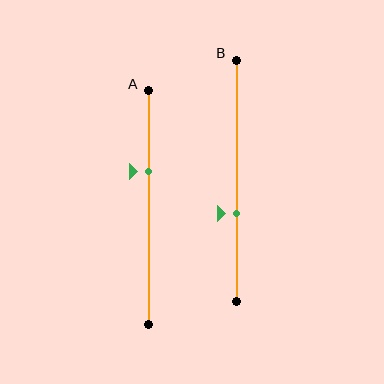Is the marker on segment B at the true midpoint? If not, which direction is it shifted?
No, the marker on segment B is shifted downward by about 14% of the segment length.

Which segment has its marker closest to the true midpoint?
Segment B has its marker closest to the true midpoint.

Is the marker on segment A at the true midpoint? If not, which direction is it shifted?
No, the marker on segment A is shifted upward by about 15% of the segment length.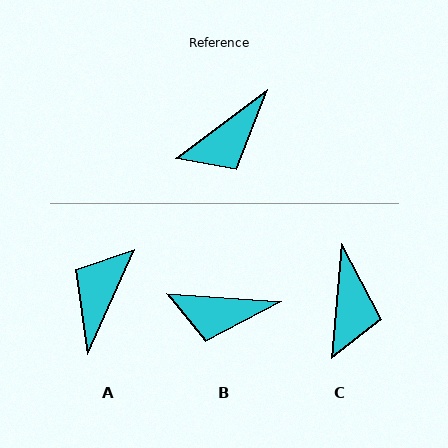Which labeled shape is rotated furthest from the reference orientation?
A, about 151 degrees away.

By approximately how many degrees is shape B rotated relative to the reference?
Approximately 40 degrees clockwise.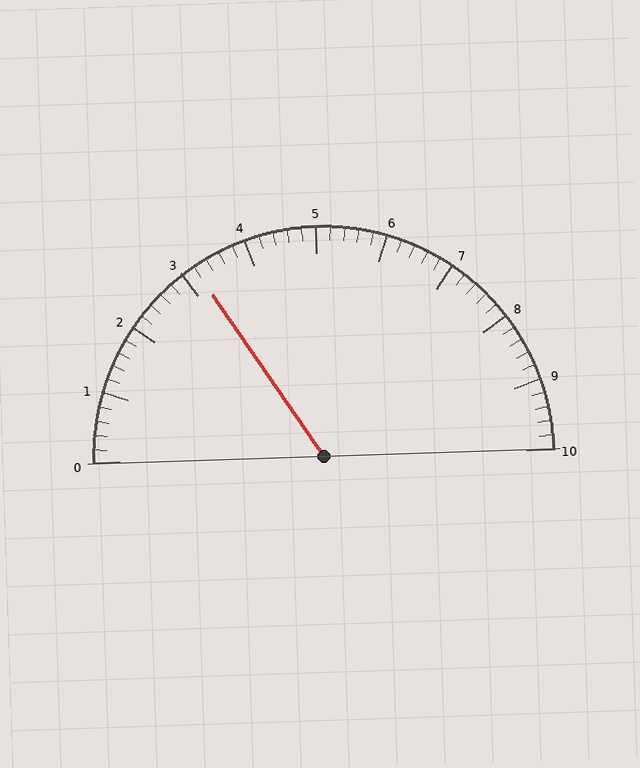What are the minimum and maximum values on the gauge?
The gauge ranges from 0 to 10.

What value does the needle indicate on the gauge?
The needle indicates approximately 3.2.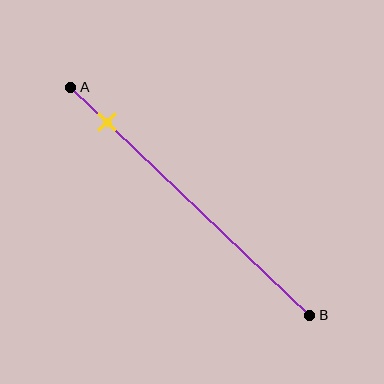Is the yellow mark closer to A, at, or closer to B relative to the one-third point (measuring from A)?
The yellow mark is closer to point A than the one-third point of segment AB.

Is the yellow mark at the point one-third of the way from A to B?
No, the mark is at about 15% from A, not at the 33% one-third point.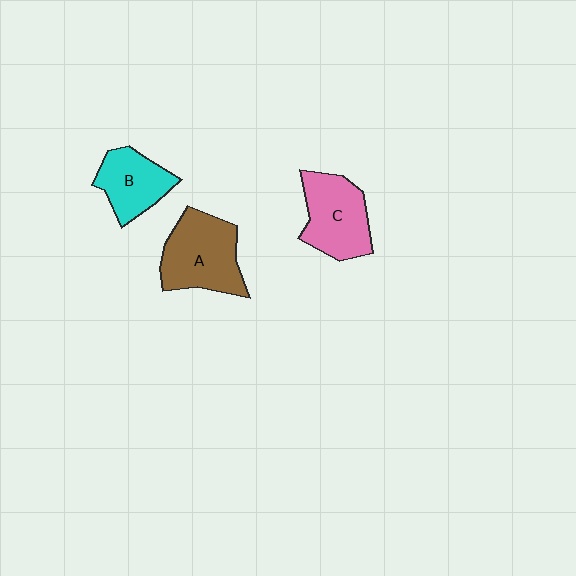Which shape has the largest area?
Shape A (brown).